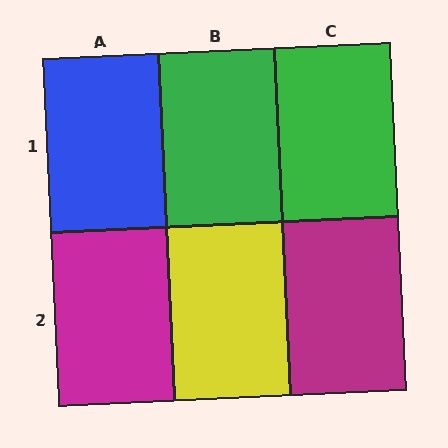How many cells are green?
2 cells are green.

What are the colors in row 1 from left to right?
Blue, green, green.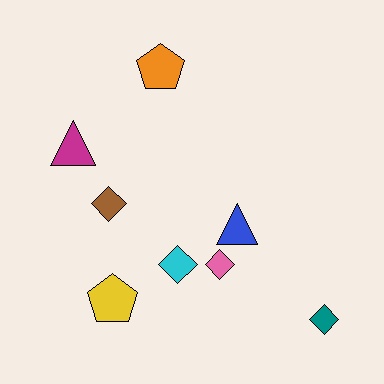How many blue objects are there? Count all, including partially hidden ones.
There is 1 blue object.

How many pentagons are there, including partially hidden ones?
There are 2 pentagons.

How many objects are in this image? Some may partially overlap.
There are 8 objects.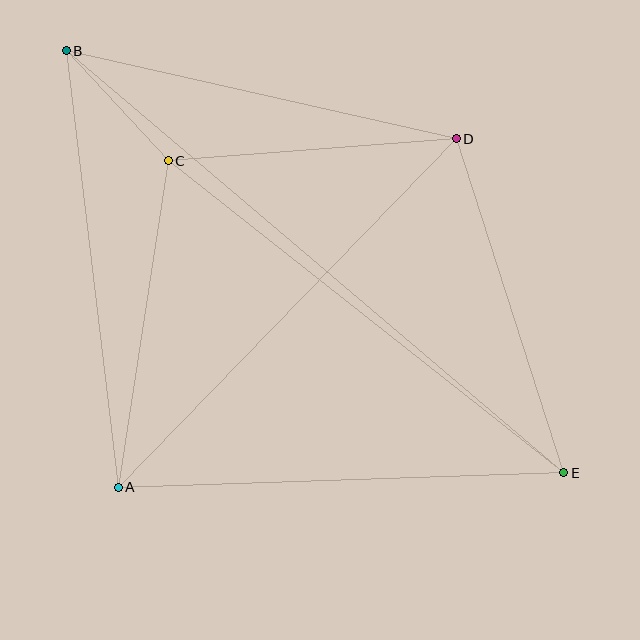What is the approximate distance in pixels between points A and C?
The distance between A and C is approximately 330 pixels.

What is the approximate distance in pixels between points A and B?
The distance between A and B is approximately 440 pixels.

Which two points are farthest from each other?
Points B and E are farthest from each other.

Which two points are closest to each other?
Points B and C are closest to each other.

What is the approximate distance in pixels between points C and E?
The distance between C and E is approximately 503 pixels.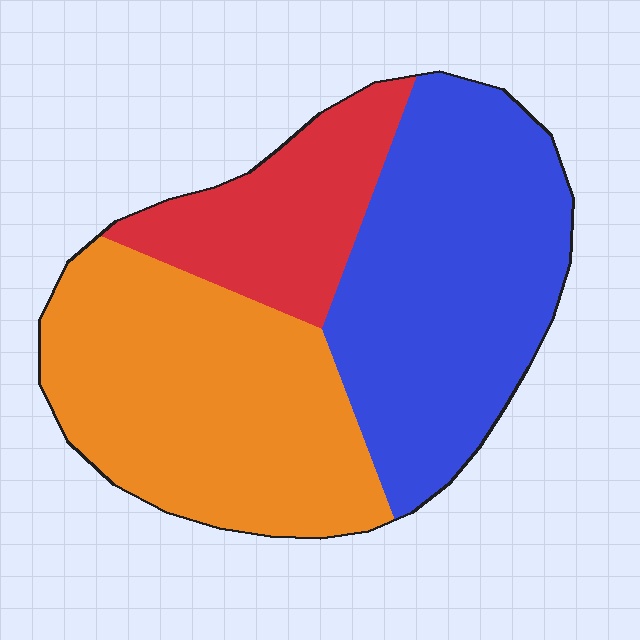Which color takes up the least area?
Red, at roughly 20%.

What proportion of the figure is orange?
Orange takes up about two fifths (2/5) of the figure.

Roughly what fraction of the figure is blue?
Blue takes up about two fifths (2/5) of the figure.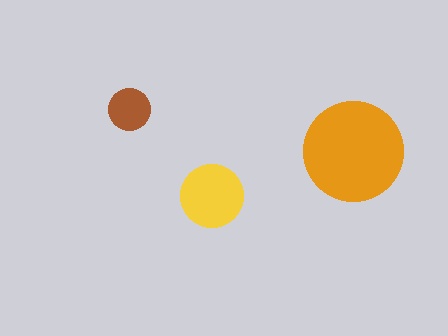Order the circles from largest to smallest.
the orange one, the yellow one, the brown one.